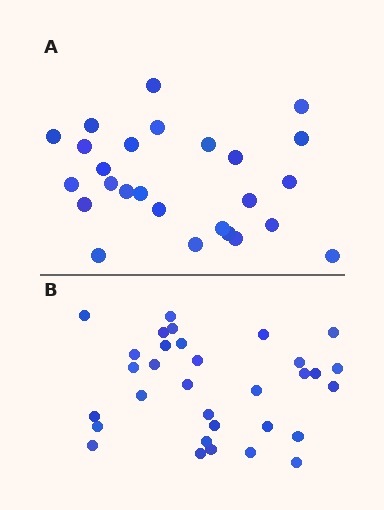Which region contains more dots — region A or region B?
Region B (the bottom region) has more dots.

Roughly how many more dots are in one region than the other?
Region B has about 6 more dots than region A.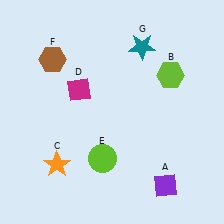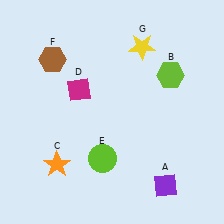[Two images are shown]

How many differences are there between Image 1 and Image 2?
There is 1 difference between the two images.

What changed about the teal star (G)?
In Image 1, G is teal. In Image 2, it changed to yellow.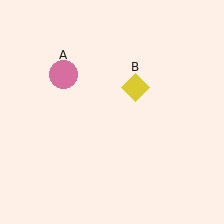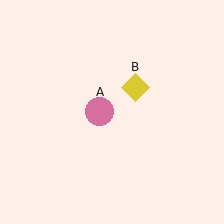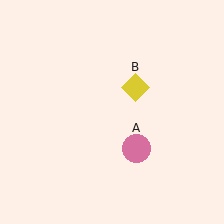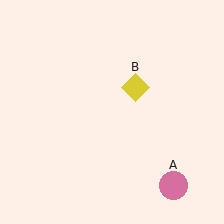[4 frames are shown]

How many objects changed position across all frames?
1 object changed position: pink circle (object A).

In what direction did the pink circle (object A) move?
The pink circle (object A) moved down and to the right.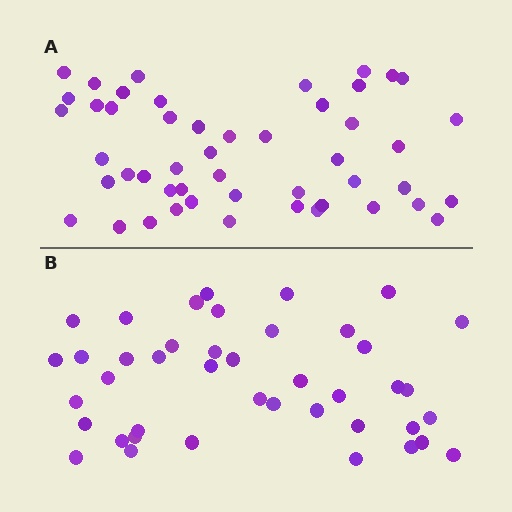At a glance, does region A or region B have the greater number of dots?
Region A (the top region) has more dots.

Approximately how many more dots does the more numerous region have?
Region A has roughly 8 or so more dots than region B.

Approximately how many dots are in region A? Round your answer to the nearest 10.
About 50 dots. (The exact count is 49, which rounds to 50.)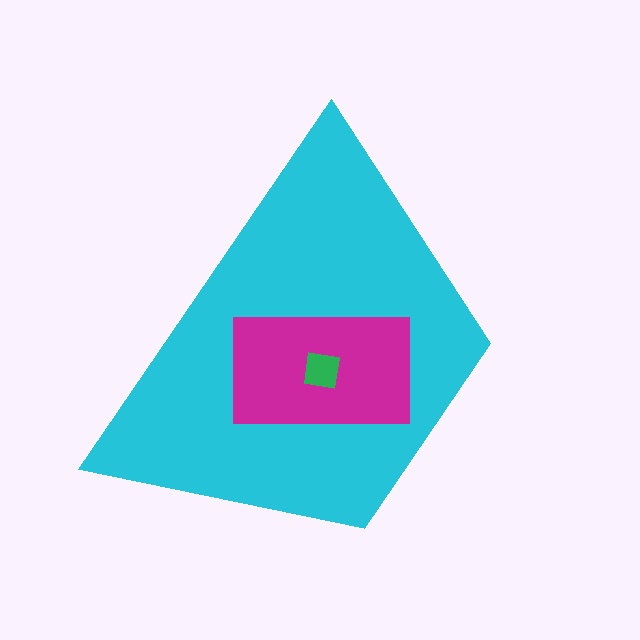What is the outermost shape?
The cyan trapezoid.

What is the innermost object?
The green square.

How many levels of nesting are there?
3.